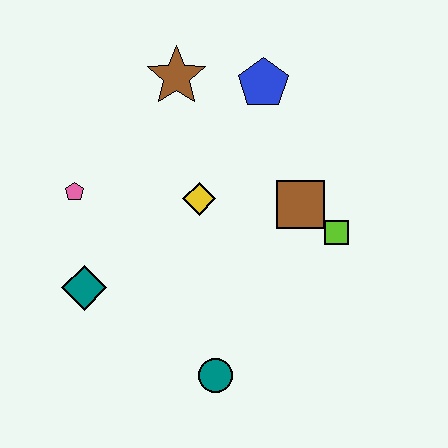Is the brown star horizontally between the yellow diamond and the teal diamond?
Yes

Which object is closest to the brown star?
The blue pentagon is closest to the brown star.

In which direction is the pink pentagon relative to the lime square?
The pink pentagon is to the left of the lime square.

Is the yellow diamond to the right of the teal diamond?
Yes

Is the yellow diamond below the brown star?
Yes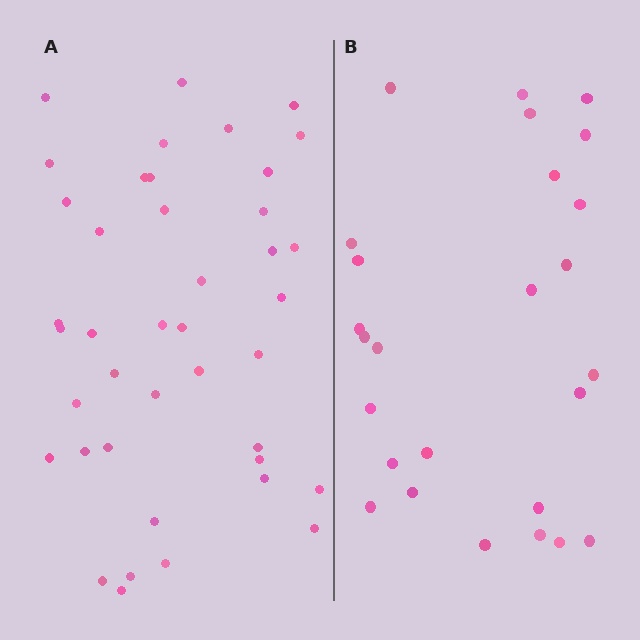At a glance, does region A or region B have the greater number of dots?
Region A (the left region) has more dots.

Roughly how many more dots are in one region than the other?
Region A has approximately 15 more dots than region B.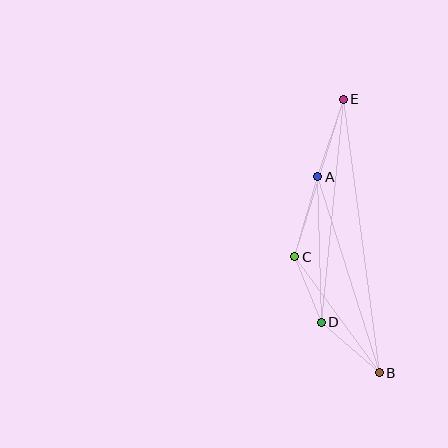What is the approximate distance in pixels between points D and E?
The distance between D and E is approximately 224 pixels.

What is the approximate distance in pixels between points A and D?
The distance between A and D is approximately 146 pixels.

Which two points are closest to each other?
Points C and D are closest to each other.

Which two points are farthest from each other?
Points B and E are farthest from each other.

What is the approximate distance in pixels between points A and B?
The distance between A and B is approximately 206 pixels.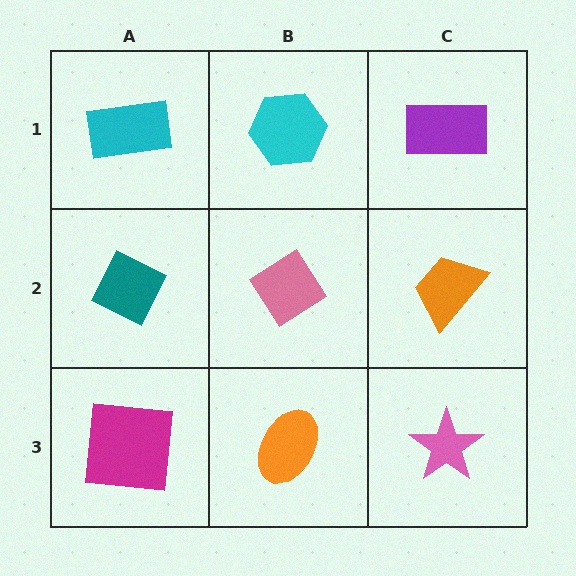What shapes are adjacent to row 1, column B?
A pink diamond (row 2, column B), a cyan rectangle (row 1, column A), a purple rectangle (row 1, column C).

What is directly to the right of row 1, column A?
A cyan hexagon.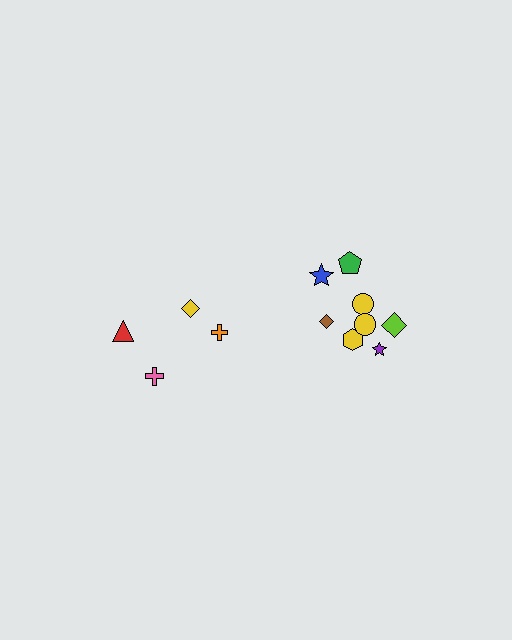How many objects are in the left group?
There are 4 objects.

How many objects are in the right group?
There are 8 objects.